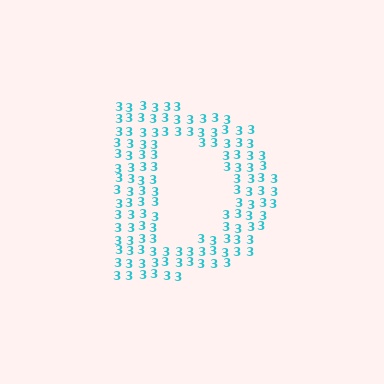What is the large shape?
The large shape is the letter D.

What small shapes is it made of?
It is made of small digit 3's.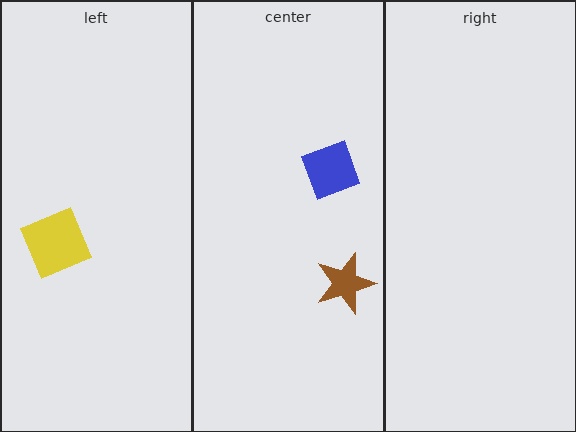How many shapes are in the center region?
2.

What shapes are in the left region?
The yellow square.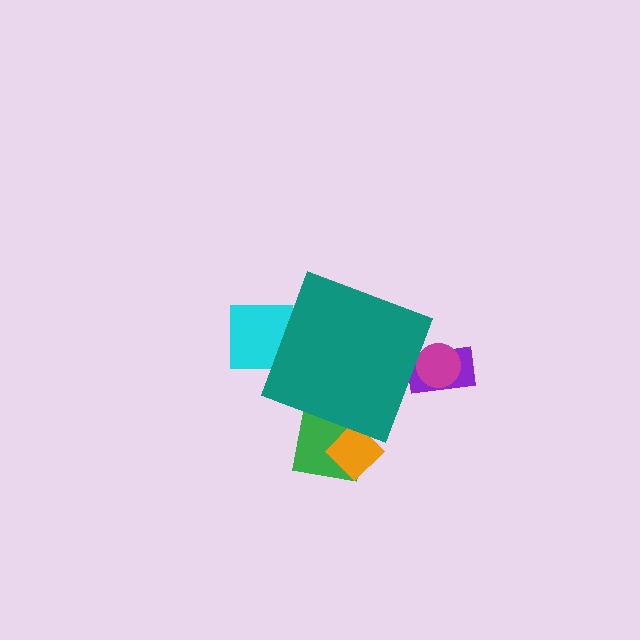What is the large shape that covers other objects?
A teal diamond.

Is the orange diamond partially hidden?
Yes, the orange diamond is partially hidden behind the teal diamond.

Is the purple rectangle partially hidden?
Yes, the purple rectangle is partially hidden behind the teal diamond.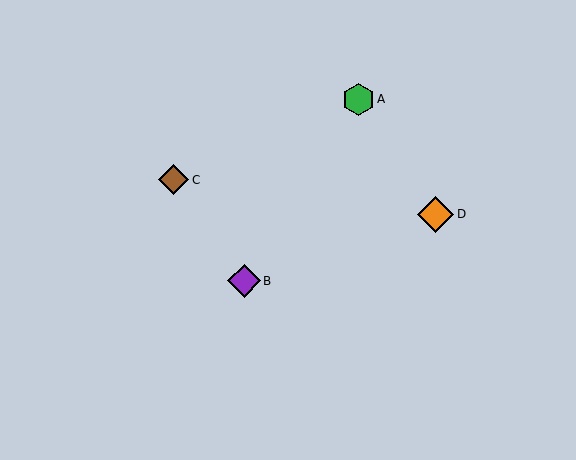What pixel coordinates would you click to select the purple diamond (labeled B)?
Click at (244, 281) to select the purple diamond B.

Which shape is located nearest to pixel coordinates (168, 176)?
The brown diamond (labeled C) at (173, 180) is nearest to that location.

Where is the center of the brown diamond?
The center of the brown diamond is at (173, 180).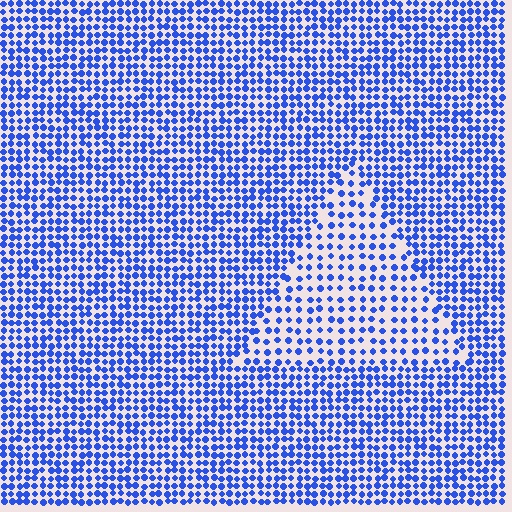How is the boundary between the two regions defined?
The boundary is defined by a change in element density (approximately 1.8x ratio). All elements are the same color, size, and shape.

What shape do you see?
I see a triangle.